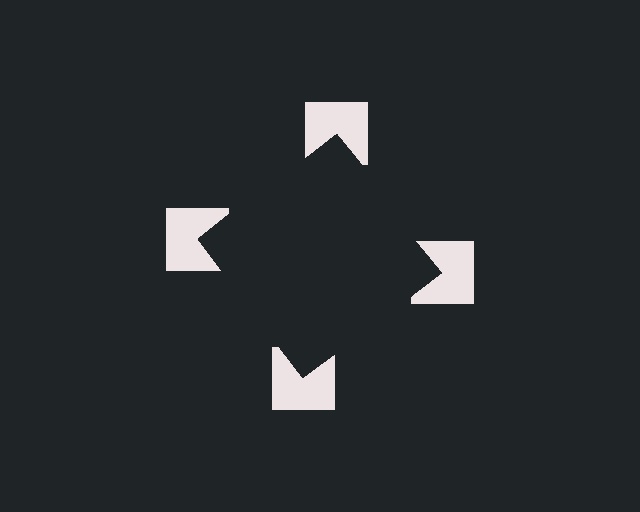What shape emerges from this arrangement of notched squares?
An illusory square — its edges are inferred from the aligned wedge cuts in the notched squares, not physically drawn.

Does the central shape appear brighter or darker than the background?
It typically appears slightly darker than the background, even though no actual brightness change is drawn.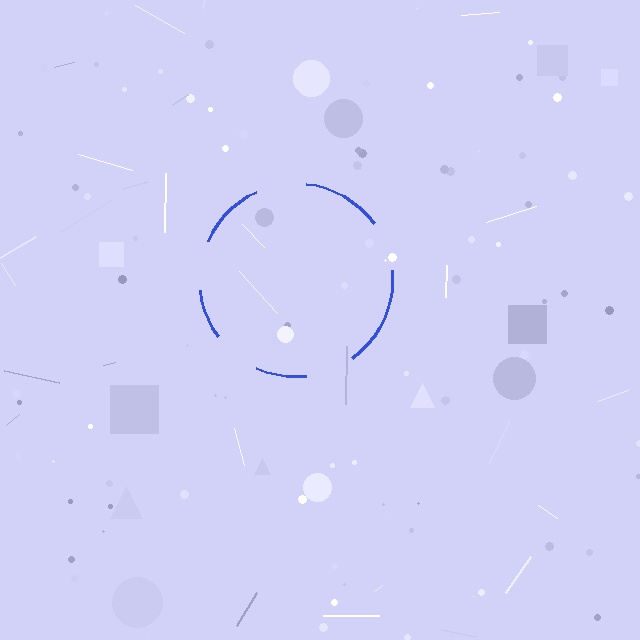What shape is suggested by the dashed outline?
The dashed outline suggests a circle.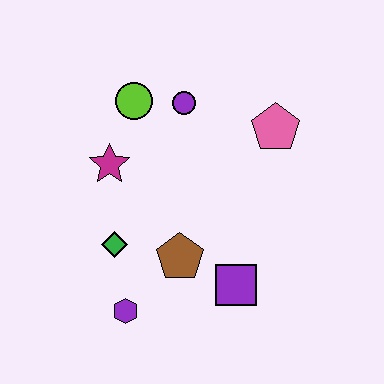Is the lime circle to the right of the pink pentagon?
No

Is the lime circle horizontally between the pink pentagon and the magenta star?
Yes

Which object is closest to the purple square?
The brown pentagon is closest to the purple square.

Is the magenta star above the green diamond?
Yes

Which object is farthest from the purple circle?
The purple hexagon is farthest from the purple circle.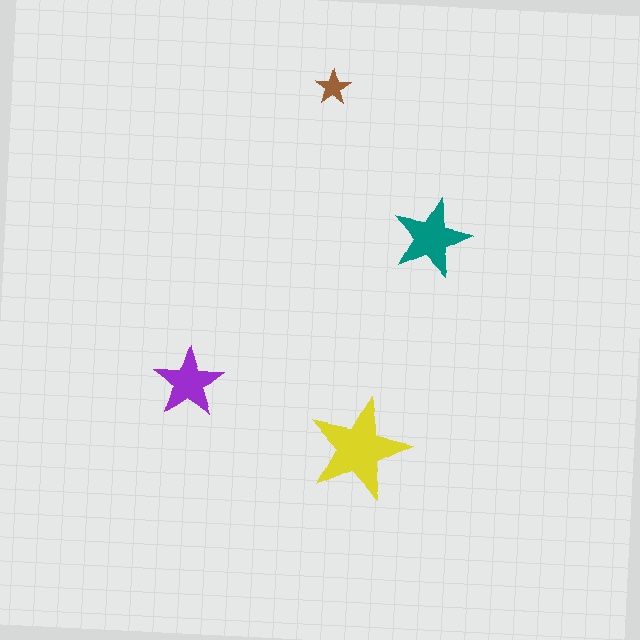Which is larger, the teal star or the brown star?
The teal one.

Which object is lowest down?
The yellow star is bottommost.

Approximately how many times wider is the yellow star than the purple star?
About 1.5 times wider.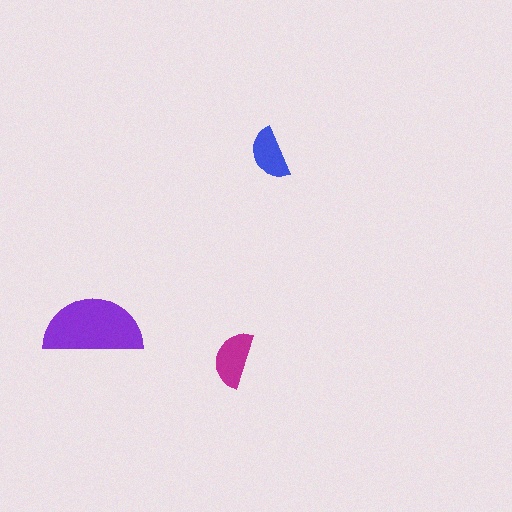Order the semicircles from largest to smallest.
the purple one, the magenta one, the blue one.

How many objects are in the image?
There are 3 objects in the image.